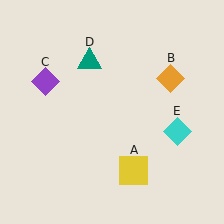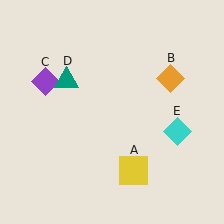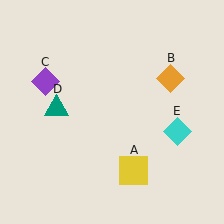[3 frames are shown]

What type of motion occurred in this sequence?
The teal triangle (object D) rotated counterclockwise around the center of the scene.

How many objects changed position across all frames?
1 object changed position: teal triangle (object D).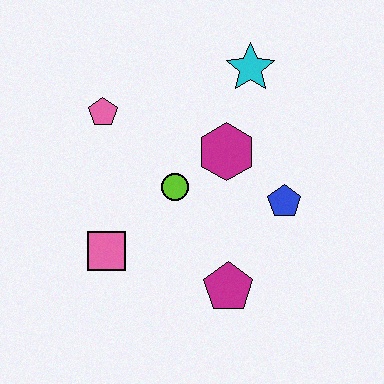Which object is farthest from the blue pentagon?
The pink pentagon is farthest from the blue pentagon.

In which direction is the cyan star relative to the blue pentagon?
The cyan star is above the blue pentagon.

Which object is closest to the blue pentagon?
The magenta hexagon is closest to the blue pentagon.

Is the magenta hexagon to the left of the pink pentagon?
No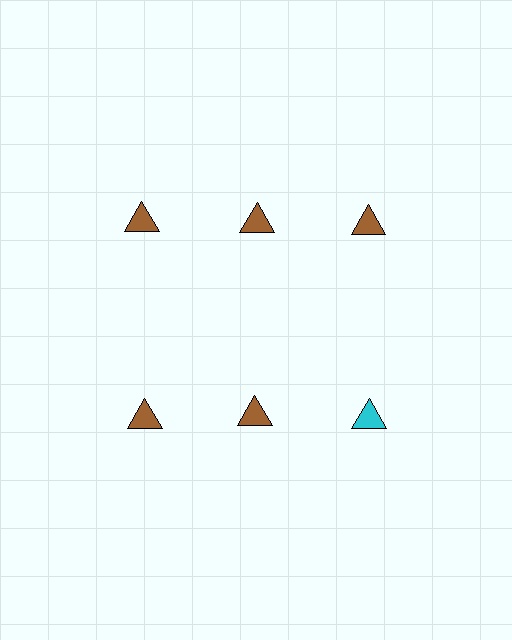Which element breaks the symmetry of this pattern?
The cyan triangle in the second row, center column breaks the symmetry. All other shapes are brown triangles.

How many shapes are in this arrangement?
There are 6 shapes arranged in a grid pattern.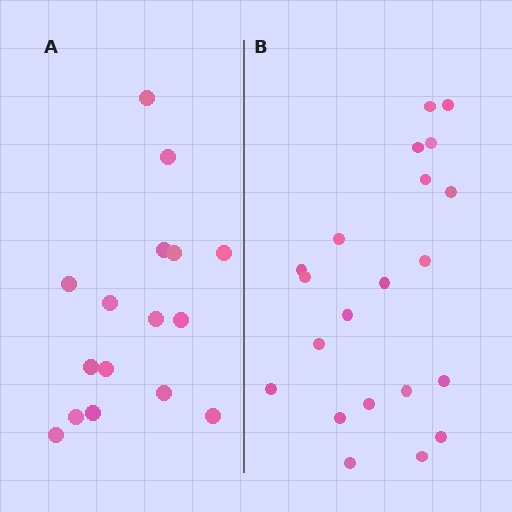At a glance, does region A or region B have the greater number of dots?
Region B (the right region) has more dots.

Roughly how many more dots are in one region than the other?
Region B has about 5 more dots than region A.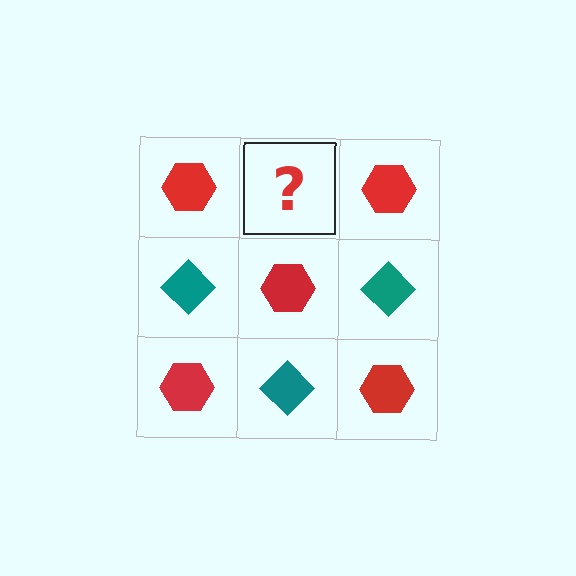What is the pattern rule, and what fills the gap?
The rule is that it alternates red hexagon and teal diamond in a checkerboard pattern. The gap should be filled with a teal diamond.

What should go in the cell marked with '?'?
The missing cell should contain a teal diamond.